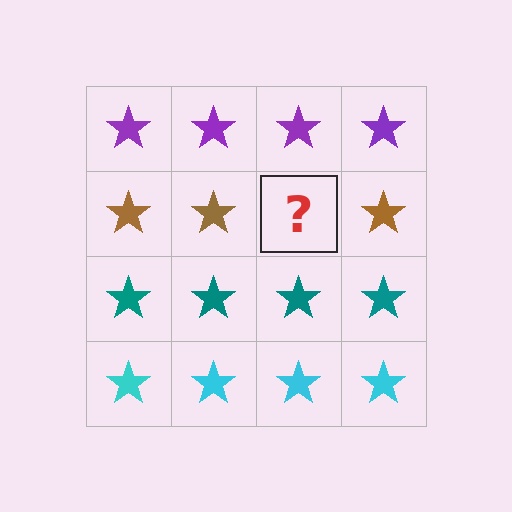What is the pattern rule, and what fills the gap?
The rule is that each row has a consistent color. The gap should be filled with a brown star.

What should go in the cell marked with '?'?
The missing cell should contain a brown star.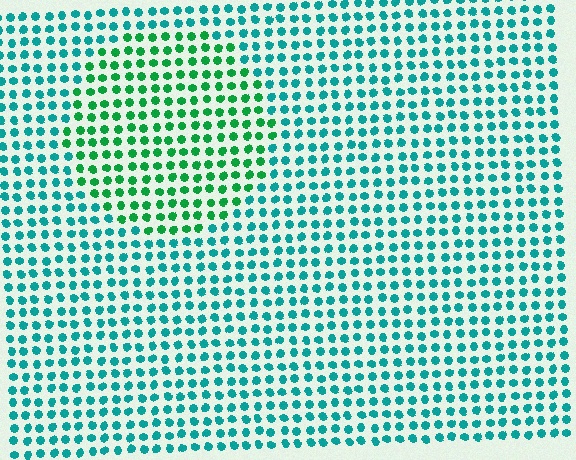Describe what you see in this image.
The image is filled with small teal elements in a uniform arrangement. A circle-shaped region is visible where the elements are tinted to a slightly different hue, forming a subtle color boundary.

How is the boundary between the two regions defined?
The boundary is defined purely by a slight shift in hue (about 38 degrees). Spacing, size, and orientation are identical on both sides.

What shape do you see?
I see a circle.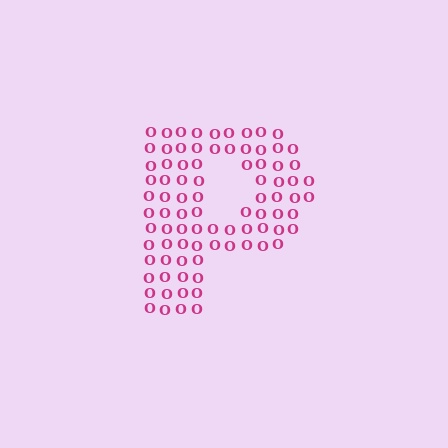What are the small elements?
The small elements are letter O's.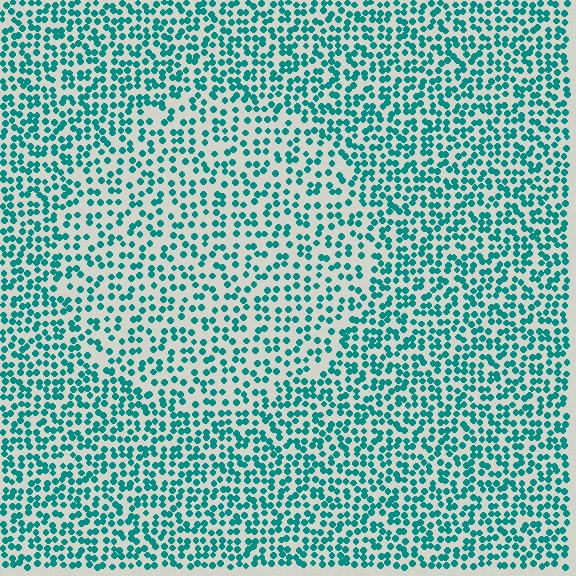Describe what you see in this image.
The image contains small teal elements arranged at two different densities. A circle-shaped region is visible where the elements are less densely packed than the surrounding area.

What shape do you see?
I see a circle.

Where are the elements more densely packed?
The elements are more densely packed outside the circle boundary.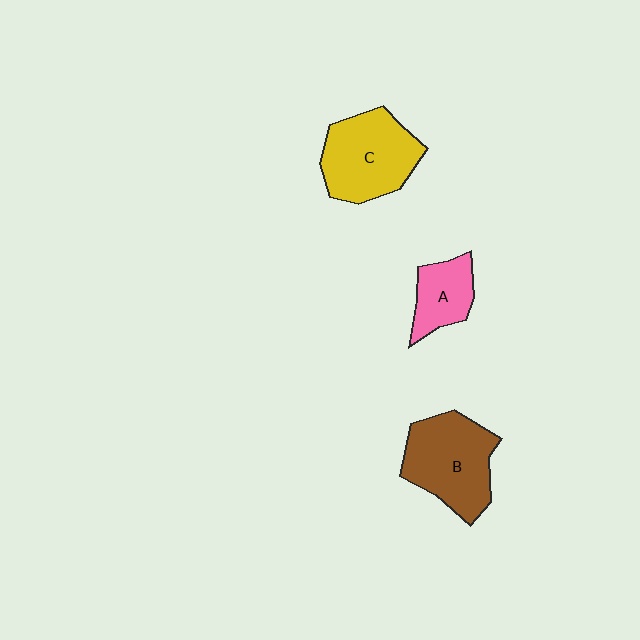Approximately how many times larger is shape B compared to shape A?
Approximately 1.9 times.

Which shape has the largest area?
Shape B (brown).